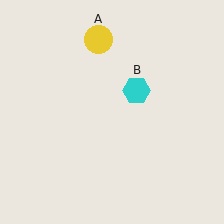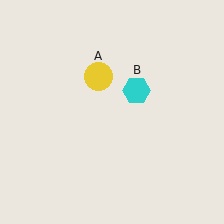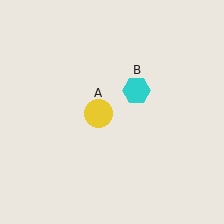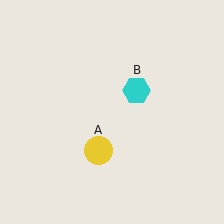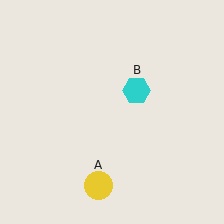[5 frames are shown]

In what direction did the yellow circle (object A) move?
The yellow circle (object A) moved down.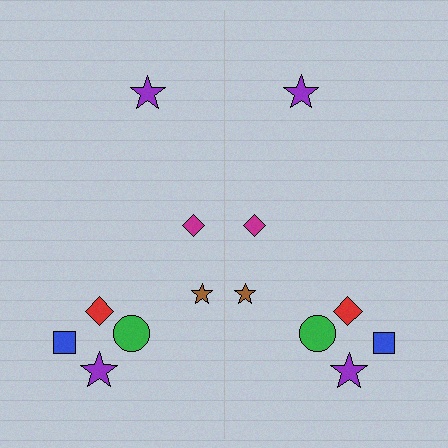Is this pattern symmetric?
Yes, this pattern has bilateral (reflection) symmetry.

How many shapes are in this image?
There are 14 shapes in this image.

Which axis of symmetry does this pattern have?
The pattern has a vertical axis of symmetry running through the center of the image.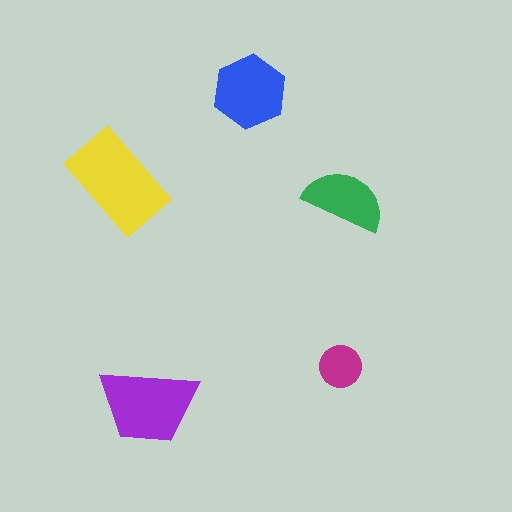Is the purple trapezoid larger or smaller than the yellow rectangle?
Smaller.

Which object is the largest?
The yellow rectangle.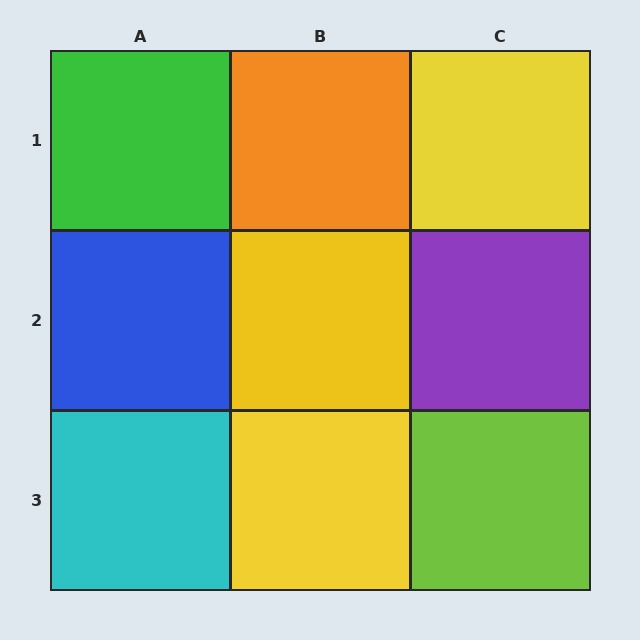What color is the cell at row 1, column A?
Green.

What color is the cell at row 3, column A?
Cyan.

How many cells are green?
1 cell is green.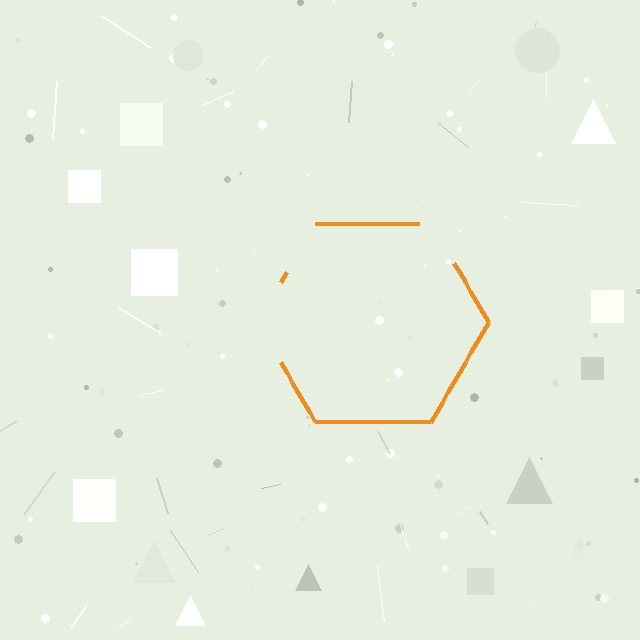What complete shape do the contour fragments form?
The contour fragments form a hexagon.